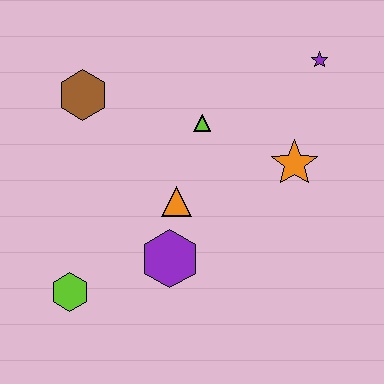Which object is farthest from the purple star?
The lime hexagon is farthest from the purple star.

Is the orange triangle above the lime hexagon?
Yes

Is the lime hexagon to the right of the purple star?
No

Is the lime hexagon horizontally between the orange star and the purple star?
No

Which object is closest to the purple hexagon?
The orange triangle is closest to the purple hexagon.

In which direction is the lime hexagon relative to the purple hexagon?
The lime hexagon is to the left of the purple hexagon.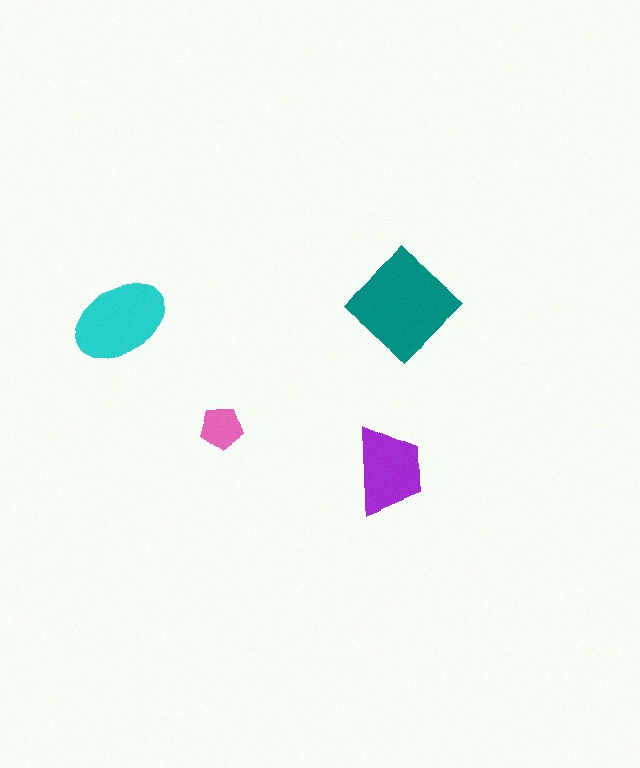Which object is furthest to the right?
The teal diamond is rightmost.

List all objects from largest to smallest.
The teal diamond, the cyan ellipse, the purple trapezoid, the pink pentagon.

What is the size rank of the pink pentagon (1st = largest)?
4th.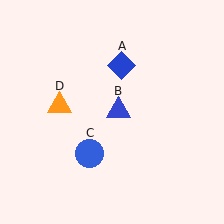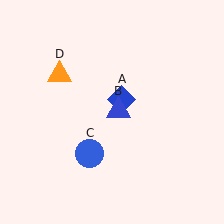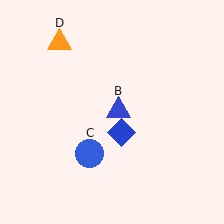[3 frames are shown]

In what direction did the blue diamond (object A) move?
The blue diamond (object A) moved down.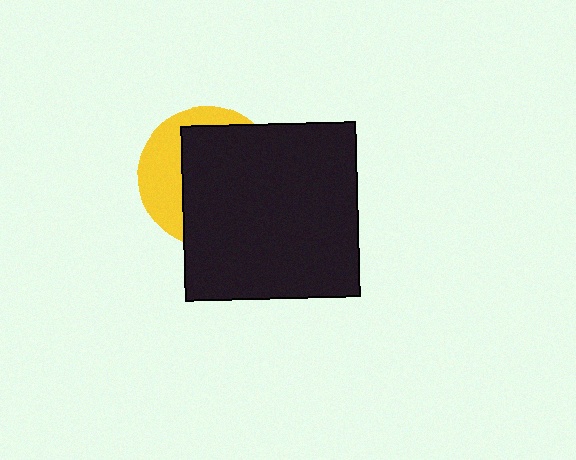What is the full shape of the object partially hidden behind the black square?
The partially hidden object is a yellow circle.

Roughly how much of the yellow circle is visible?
A small part of it is visible (roughly 34%).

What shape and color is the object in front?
The object in front is a black square.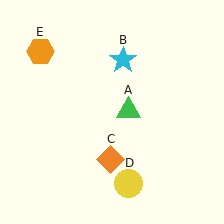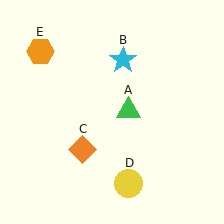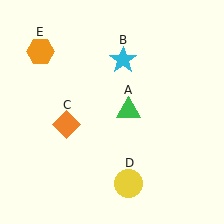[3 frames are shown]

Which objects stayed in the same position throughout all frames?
Green triangle (object A) and cyan star (object B) and yellow circle (object D) and orange hexagon (object E) remained stationary.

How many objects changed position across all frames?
1 object changed position: orange diamond (object C).